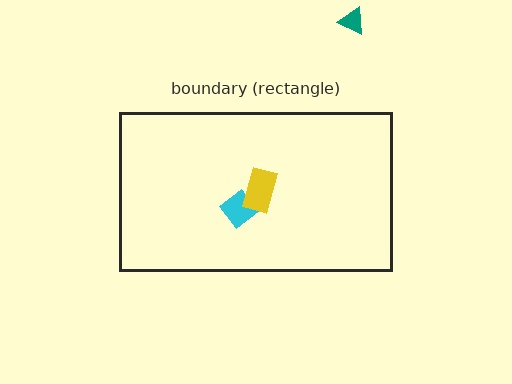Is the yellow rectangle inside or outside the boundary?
Inside.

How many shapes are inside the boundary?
2 inside, 1 outside.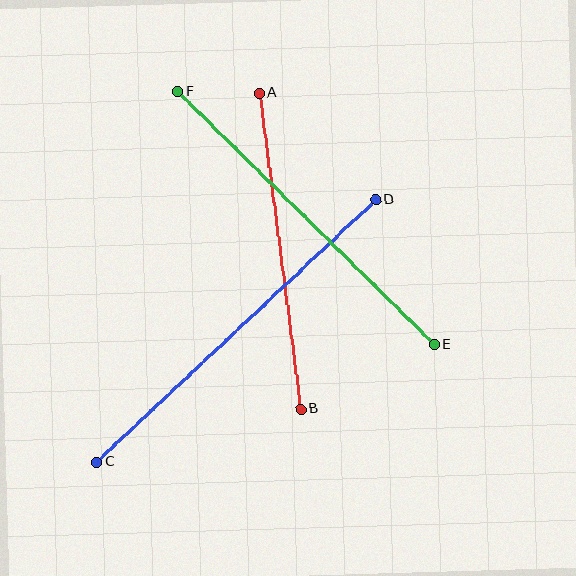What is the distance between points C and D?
The distance is approximately 383 pixels.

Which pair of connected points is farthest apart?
Points C and D are farthest apart.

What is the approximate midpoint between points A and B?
The midpoint is at approximately (280, 251) pixels.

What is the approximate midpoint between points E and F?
The midpoint is at approximately (306, 218) pixels.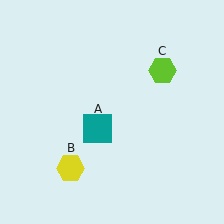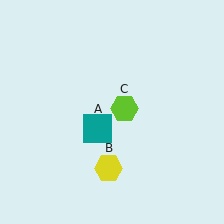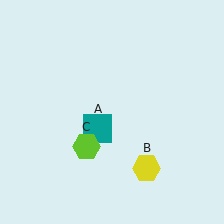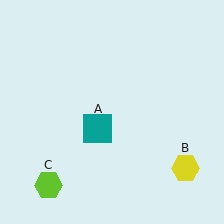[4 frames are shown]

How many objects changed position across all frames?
2 objects changed position: yellow hexagon (object B), lime hexagon (object C).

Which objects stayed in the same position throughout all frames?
Teal square (object A) remained stationary.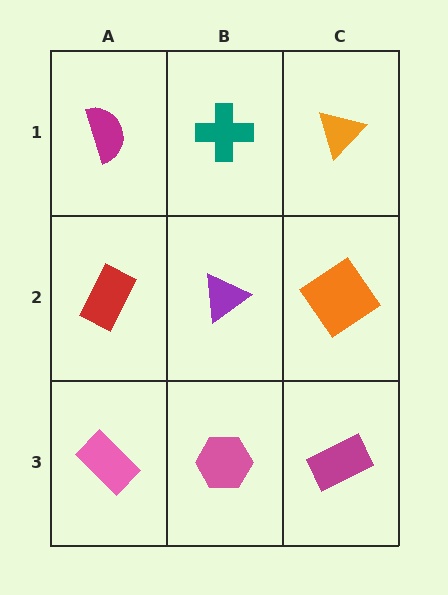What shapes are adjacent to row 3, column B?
A purple triangle (row 2, column B), a pink rectangle (row 3, column A), a magenta rectangle (row 3, column C).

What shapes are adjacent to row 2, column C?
An orange triangle (row 1, column C), a magenta rectangle (row 3, column C), a purple triangle (row 2, column B).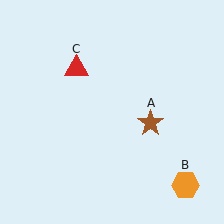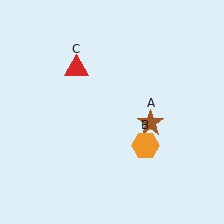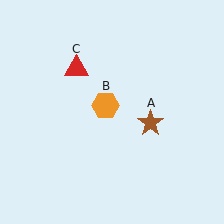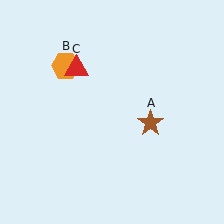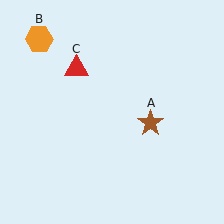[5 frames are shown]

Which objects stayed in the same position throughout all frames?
Brown star (object A) and red triangle (object C) remained stationary.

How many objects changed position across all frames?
1 object changed position: orange hexagon (object B).